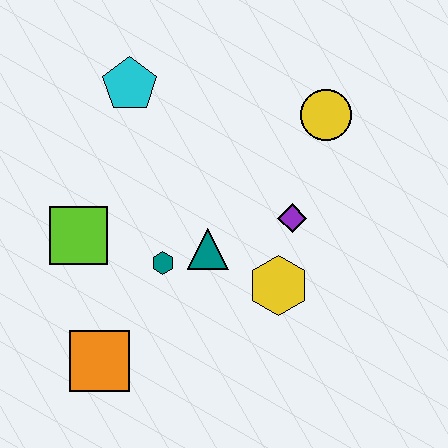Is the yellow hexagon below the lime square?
Yes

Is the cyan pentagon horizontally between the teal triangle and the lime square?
Yes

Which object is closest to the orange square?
The teal hexagon is closest to the orange square.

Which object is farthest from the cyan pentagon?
The orange square is farthest from the cyan pentagon.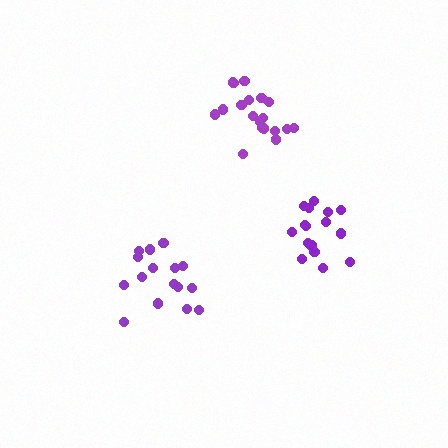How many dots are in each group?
Group 1: 17 dots, Group 2: 16 dots, Group 3: 19 dots (52 total).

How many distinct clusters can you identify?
There are 3 distinct clusters.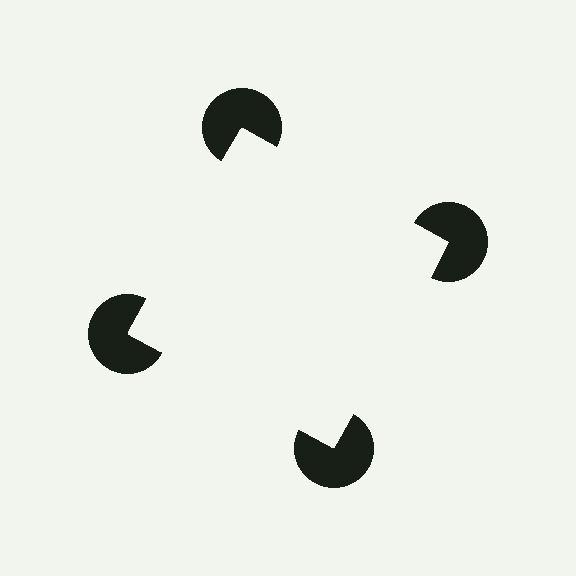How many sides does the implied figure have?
4 sides.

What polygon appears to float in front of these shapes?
An illusory square — its edges are inferred from the aligned wedge cuts in the pac-man discs, not physically drawn.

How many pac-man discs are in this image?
There are 4 — one at each vertex of the illusory square.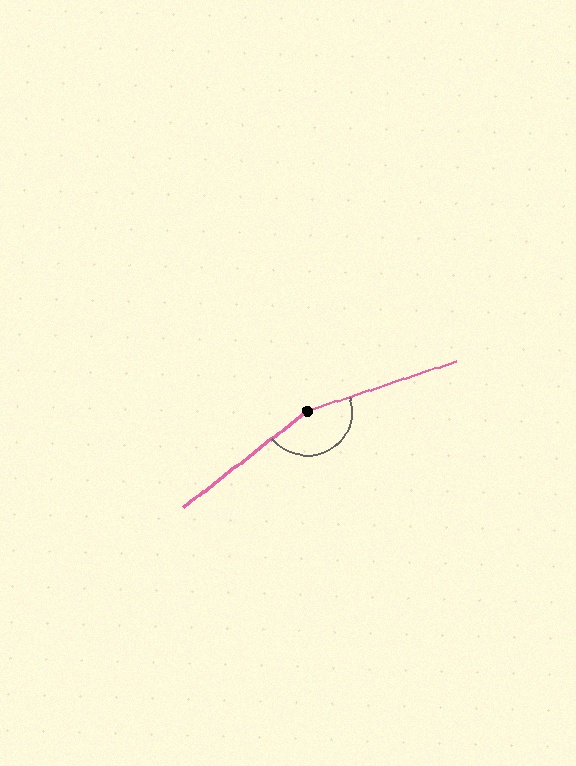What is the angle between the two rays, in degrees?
Approximately 161 degrees.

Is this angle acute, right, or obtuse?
It is obtuse.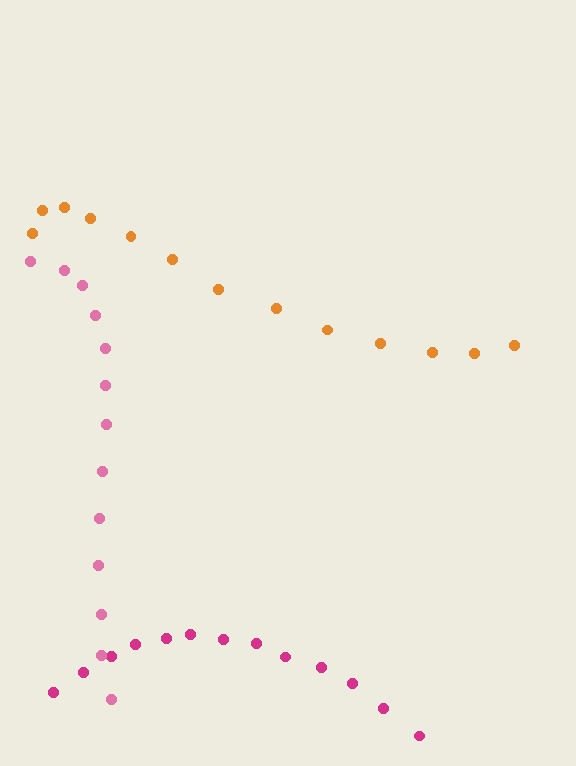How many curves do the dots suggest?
There are 3 distinct paths.